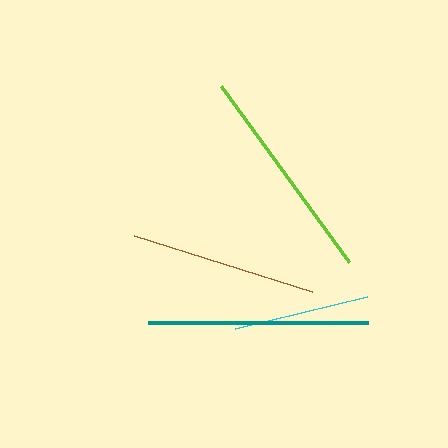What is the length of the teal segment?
The teal segment is approximately 220 pixels long.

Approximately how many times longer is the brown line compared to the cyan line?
The brown line is approximately 1.4 times the length of the cyan line.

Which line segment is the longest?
The teal line is the longest at approximately 220 pixels.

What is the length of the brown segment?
The brown segment is approximately 187 pixels long.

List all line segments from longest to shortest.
From longest to shortest: teal, lime, brown, cyan.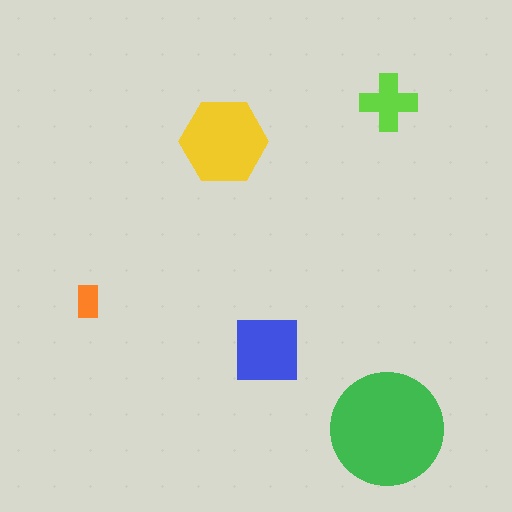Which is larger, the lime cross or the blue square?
The blue square.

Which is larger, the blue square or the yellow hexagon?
The yellow hexagon.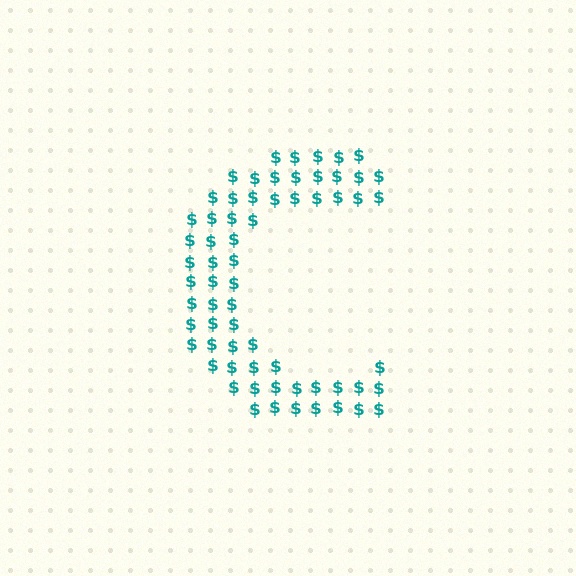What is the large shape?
The large shape is the letter C.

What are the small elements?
The small elements are dollar signs.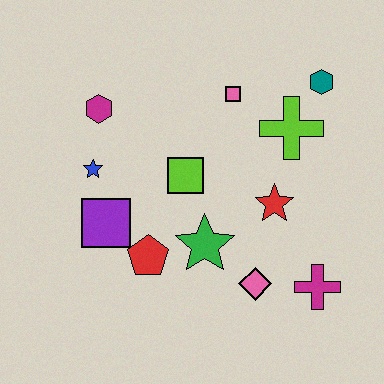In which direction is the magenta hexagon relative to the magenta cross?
The magenta hexagon is to the left of the magenta cross.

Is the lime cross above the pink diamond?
Yes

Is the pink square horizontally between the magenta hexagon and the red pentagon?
No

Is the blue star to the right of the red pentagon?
No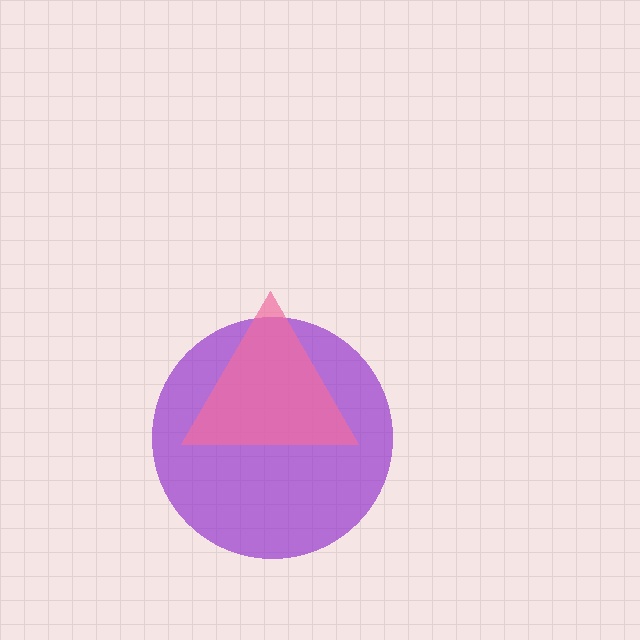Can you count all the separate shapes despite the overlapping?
Yes, there are 2 separate shapes.